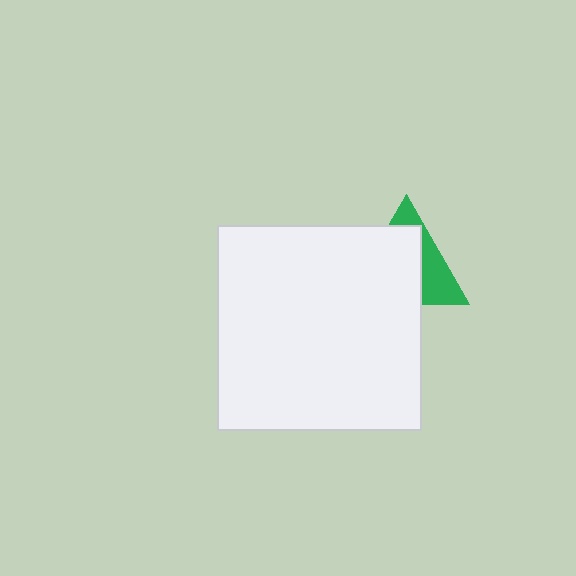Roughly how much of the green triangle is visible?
A small part of it is visible (roughly 37%).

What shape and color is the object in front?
The object in front is a white square.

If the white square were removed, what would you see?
You would see the complete green triangle.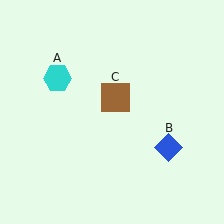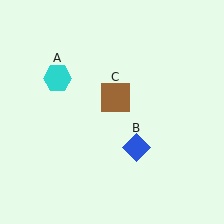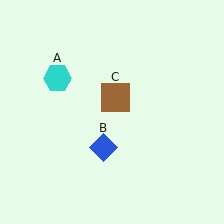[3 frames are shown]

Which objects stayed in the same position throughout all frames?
Cyan hexagon (object A) and brown square (object C) remained stationary.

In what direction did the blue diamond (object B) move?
The blue diamond (object B) moved left.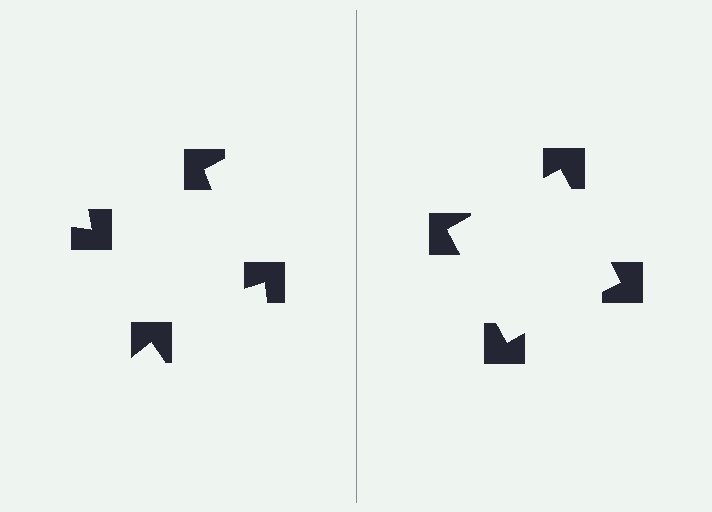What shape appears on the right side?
An illusory square.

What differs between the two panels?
The notched squares are positioned identically on both sides; only the wedge orientations differ. On the right they align to a square; on the left they are misaligned.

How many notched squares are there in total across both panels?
8 — 4 on each side.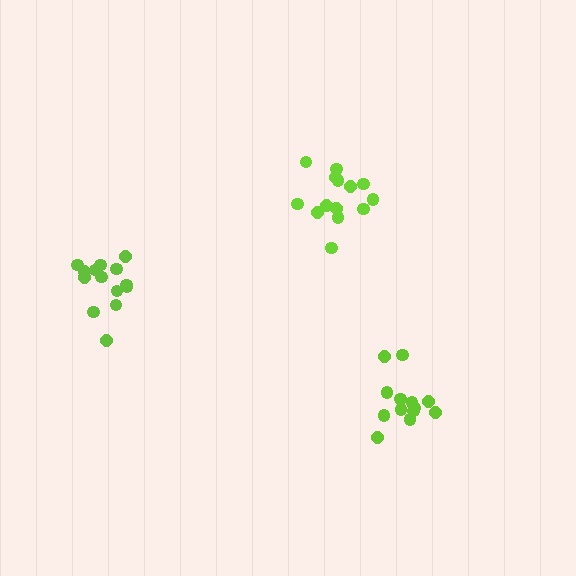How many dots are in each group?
Group 1: 14 dots, Group 2: 14 dots, Group 3: 13 dots (41 total).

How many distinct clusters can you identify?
There are 3 distinct clusters.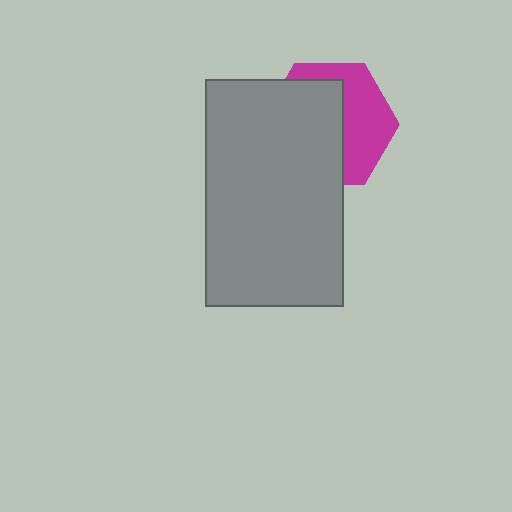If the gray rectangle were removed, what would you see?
You would see the complete magenta hexagon.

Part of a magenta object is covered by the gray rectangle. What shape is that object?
It is a hexagon.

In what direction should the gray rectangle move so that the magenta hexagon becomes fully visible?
The gray rectangle should move left. That is the shortest direction to clear the overlap and leave the magenta hexagon fully visible.